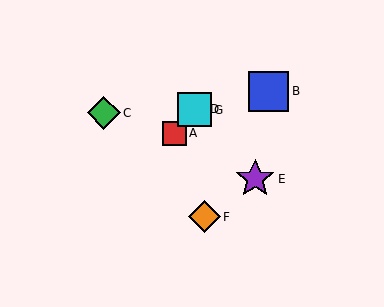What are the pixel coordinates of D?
Object D is at (194, 109).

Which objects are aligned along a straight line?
Objects A, D, G are aligned along a straight line.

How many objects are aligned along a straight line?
3 objects (A, D, G) are aligned along a straight line.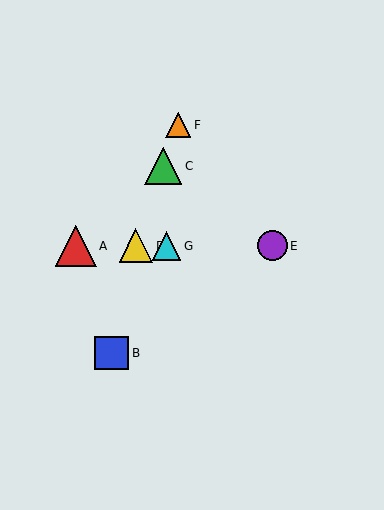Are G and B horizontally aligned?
No, G is at y≈246 and B is at y≈353.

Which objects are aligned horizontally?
Objects A, D, E, G are aligned horizontally.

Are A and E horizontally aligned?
Yes, both are at y≈246.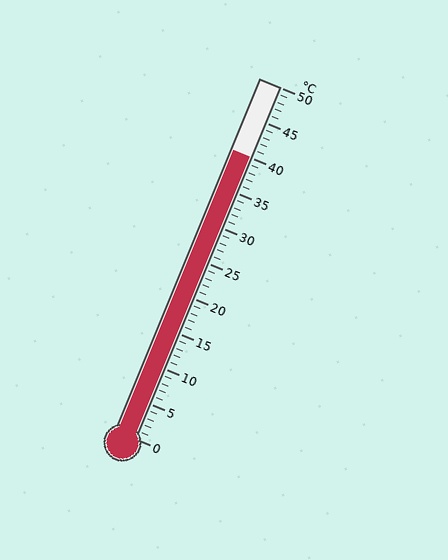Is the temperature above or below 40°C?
The temperature is at 40°C.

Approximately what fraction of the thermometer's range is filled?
The thermometer is filled to approximately 80% of its range.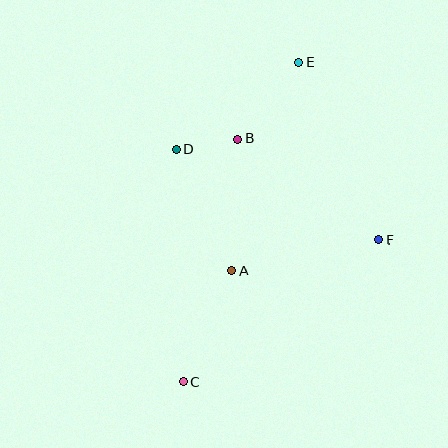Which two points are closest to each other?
Points B and D are closest to each other.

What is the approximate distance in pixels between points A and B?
The distance between A and B is approximately 132 pixels.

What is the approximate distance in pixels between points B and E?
The distance between B and E is approximately 98 pixels.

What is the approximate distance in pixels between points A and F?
The distance between A and F is approximately 150 pixels.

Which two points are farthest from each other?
Points C and E are farthest from each other.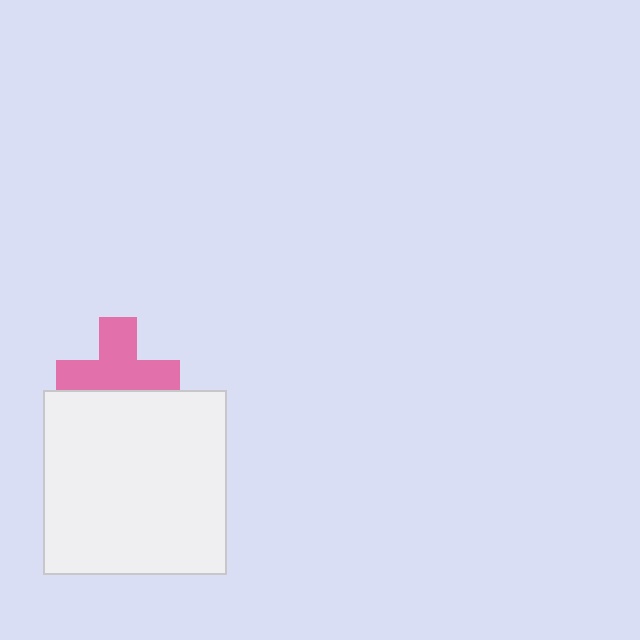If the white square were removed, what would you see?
You would see the complete pink cross.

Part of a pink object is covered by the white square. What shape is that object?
It is a cross.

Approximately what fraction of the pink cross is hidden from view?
Roughly 33% of the pink cross is hidden behind the white square.